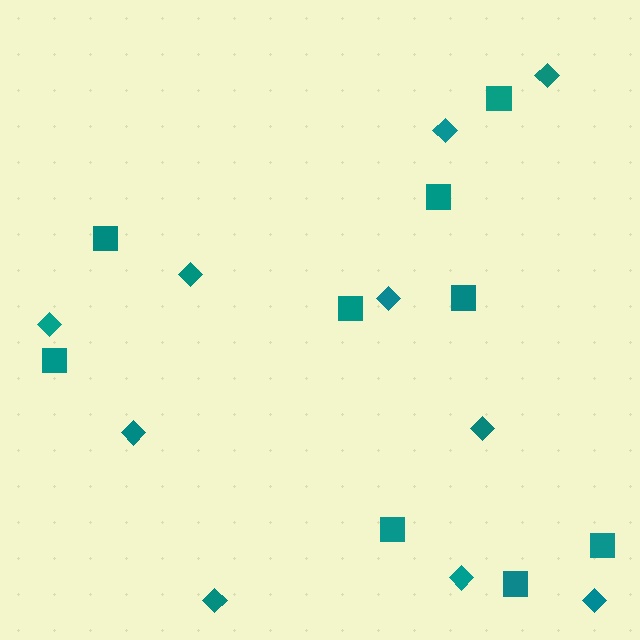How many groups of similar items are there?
There are 2 groups: one group of diamonds (10) and one group of squares (9).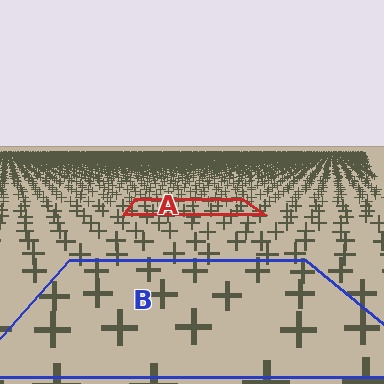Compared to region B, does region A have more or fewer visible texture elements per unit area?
Region A has more texture elements per unit area — they are packed more densely because it is farther away.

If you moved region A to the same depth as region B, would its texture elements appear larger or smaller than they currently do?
They would appear larger. At a closer depth, the same texture elements are projected at a bigger on-screen size.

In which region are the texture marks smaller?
The texture marks are smaller in region A, because it is farther away.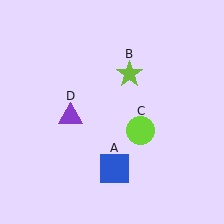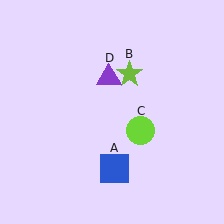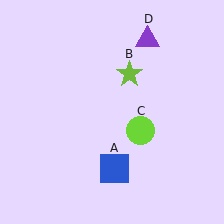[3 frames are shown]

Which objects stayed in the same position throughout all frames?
Blue square (object A) and lime star (object B) and lime circle (object C) remained stationary.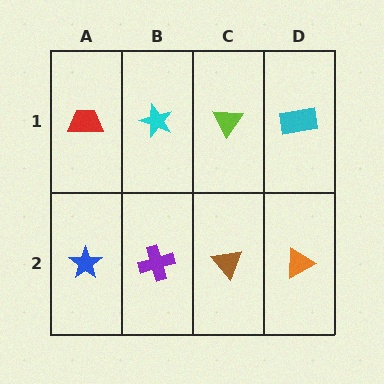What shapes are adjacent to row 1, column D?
An orange triangle (row 2, column D), a lime triangle (row 1, column C).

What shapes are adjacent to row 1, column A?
A blue star (row 2, column A), a cyan star (row 1, column B).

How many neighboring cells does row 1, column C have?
3.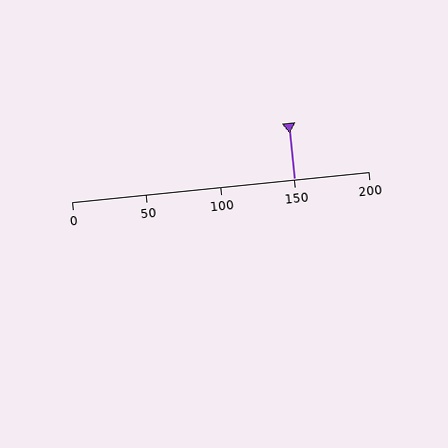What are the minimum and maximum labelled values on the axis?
The axis runs from 0 to 200.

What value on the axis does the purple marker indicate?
The marker indicates approximately 150.